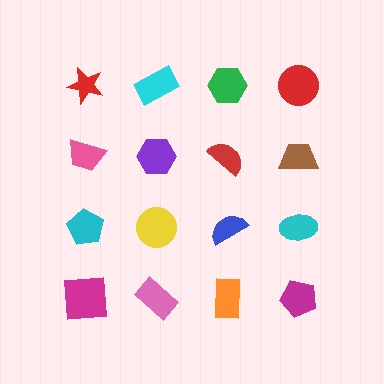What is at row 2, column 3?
A red semicircle.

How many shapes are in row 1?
4 shapes.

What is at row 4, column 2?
A pink rectangle.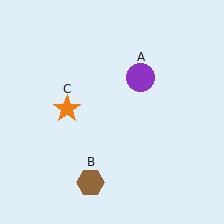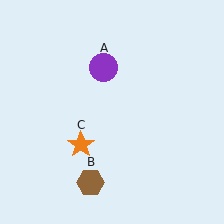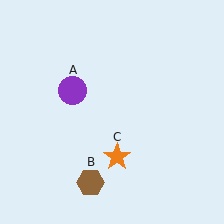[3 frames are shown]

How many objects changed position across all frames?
2 objects changed position: purple circle (object A), orange star (object C).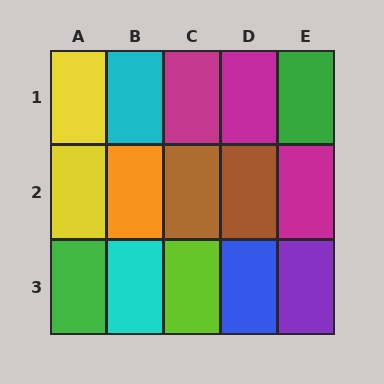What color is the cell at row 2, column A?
Yellow.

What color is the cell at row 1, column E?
Green.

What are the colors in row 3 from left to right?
Green, cyan, lime, blue, purple.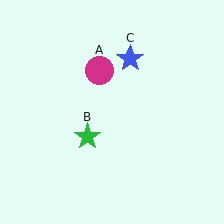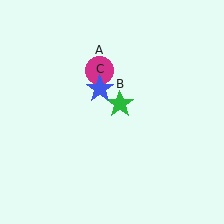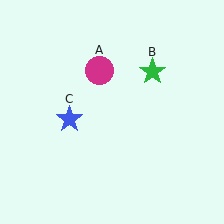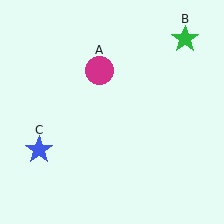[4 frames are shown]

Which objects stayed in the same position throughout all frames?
Magenta circle (object A) remained stationary.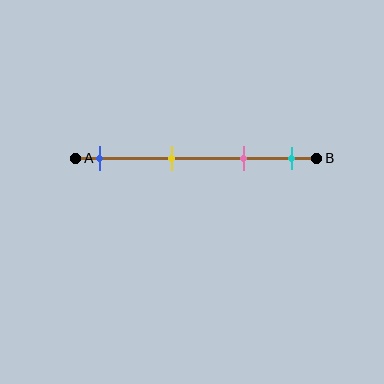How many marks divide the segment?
There are 4 marks dividing the segment.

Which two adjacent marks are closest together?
The pink and cyan marks are the closest adjacent pair.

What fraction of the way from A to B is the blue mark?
The blue mark is approximately 10% (0.1) of the way from A to B.